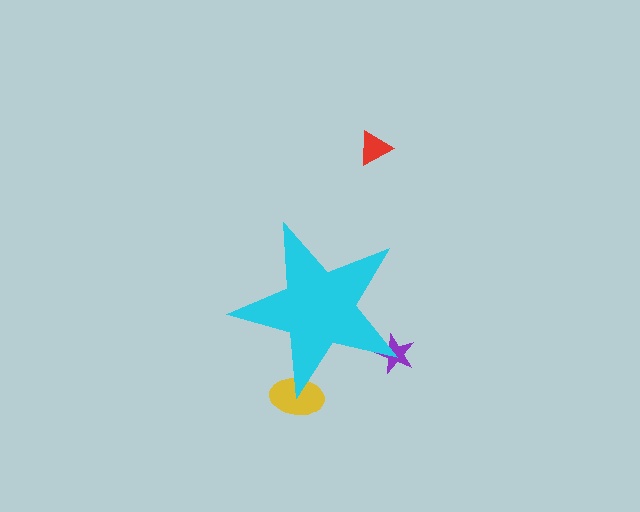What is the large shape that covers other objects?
A cyan star.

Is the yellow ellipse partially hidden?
Yes, the yellow ellipse is partially hidden behind the cyan star.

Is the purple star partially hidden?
Yes, the purple star is partially hidden behind the cyan star.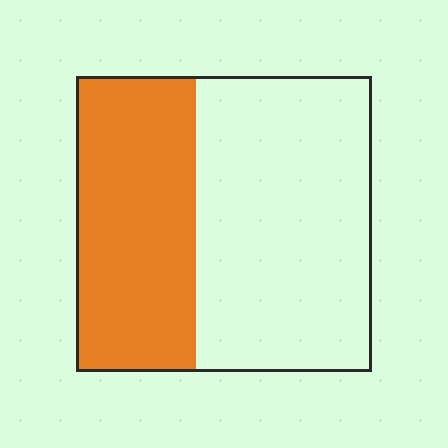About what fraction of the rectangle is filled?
About two fifths (2/5).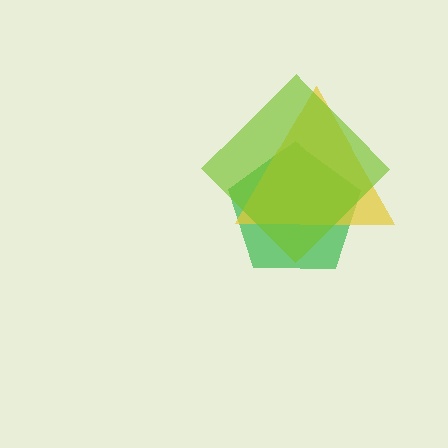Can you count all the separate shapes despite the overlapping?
Yes, there are 3 separate shapes.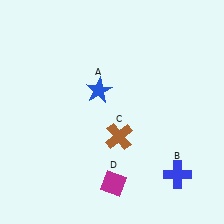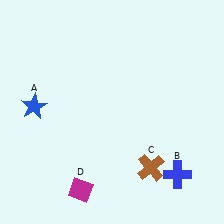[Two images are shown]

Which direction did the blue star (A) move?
The blue star (A) moved left.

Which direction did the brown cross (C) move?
The brown cross (C) moved right.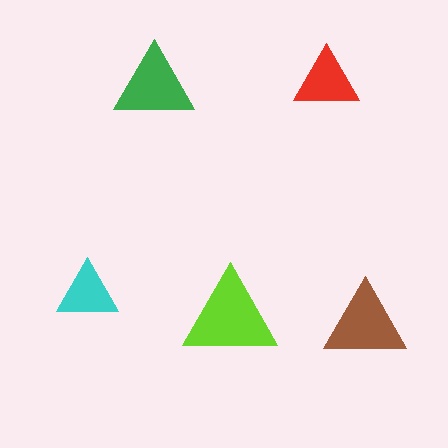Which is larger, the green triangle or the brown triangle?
The brown one.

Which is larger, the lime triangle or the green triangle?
The lime one.